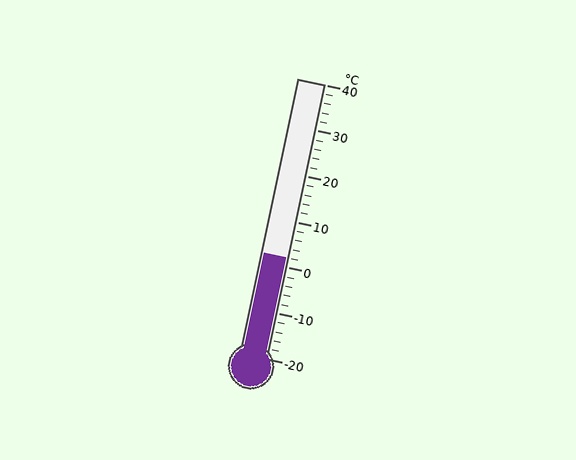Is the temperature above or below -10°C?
The temperature is above -10°C.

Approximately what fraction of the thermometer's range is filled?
The thermometer is filled to approximately 35% of its range.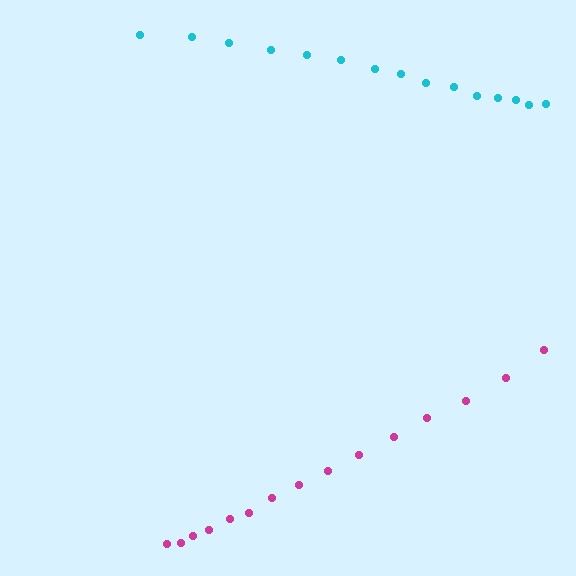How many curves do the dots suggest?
There are 2 distinct paths.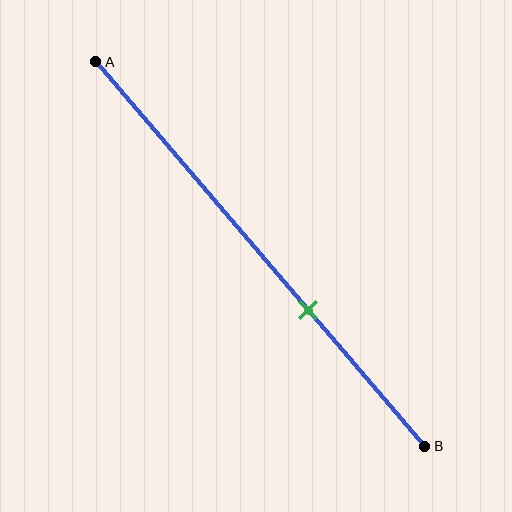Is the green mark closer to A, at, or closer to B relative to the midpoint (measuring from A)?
The green mark is closer to point B than the midpoint of segment AB.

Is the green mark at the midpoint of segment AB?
No, the mark is at about 65% from A, not at the 50% midpoint.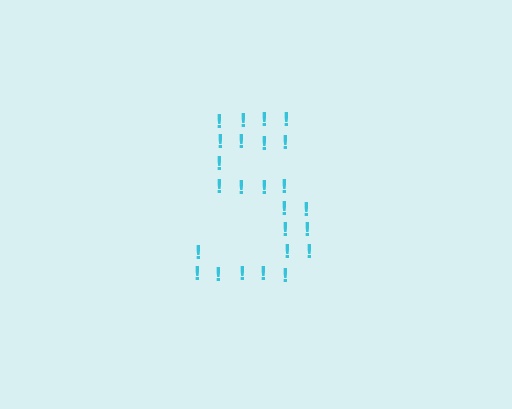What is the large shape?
The large shape is the digit 5.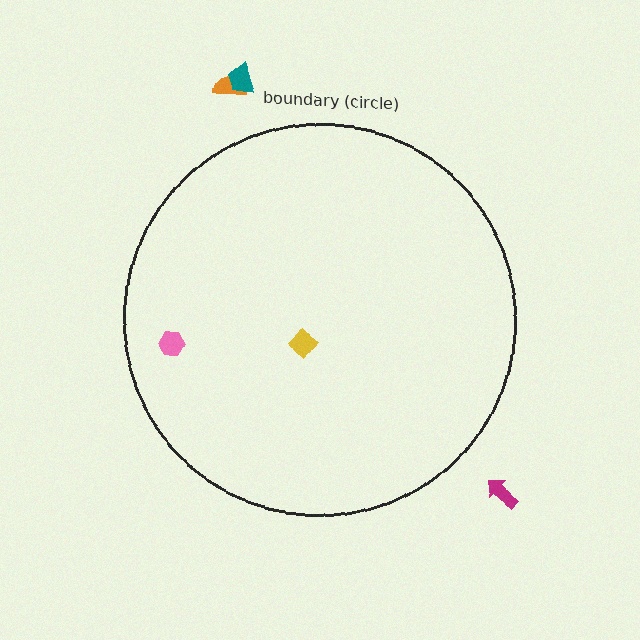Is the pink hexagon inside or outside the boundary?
Inside.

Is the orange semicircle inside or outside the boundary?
Outside.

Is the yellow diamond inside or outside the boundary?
Inside.